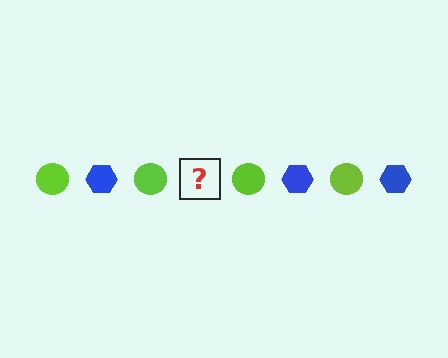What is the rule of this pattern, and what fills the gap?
The rule is that the pattern alternates between lime circle and blue hexagon. The gap should be filled with a blue hexagon.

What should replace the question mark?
The question mark should be replaced with a blue hexagon.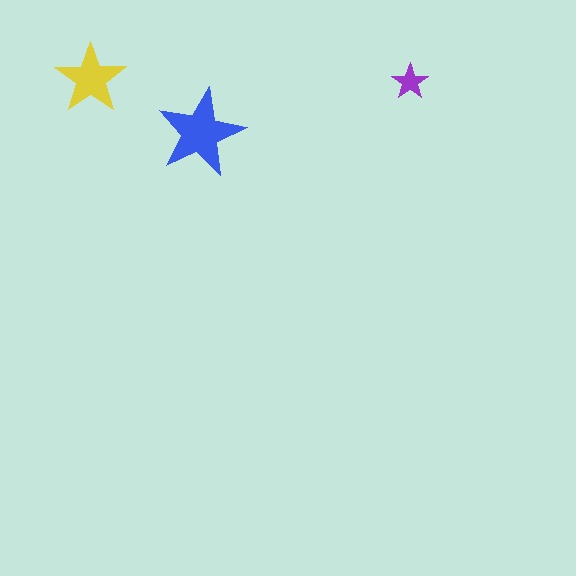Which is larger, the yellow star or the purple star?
The yellow one.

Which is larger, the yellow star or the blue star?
The blue one.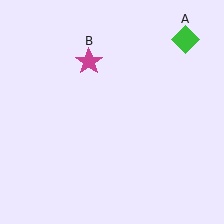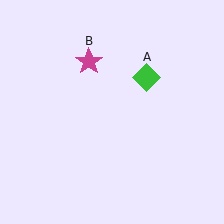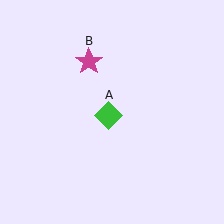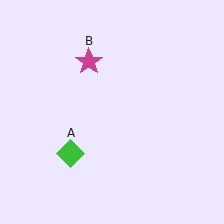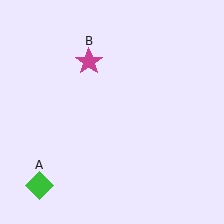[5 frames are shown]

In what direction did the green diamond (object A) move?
The green diamond (object A) moved down and to the left.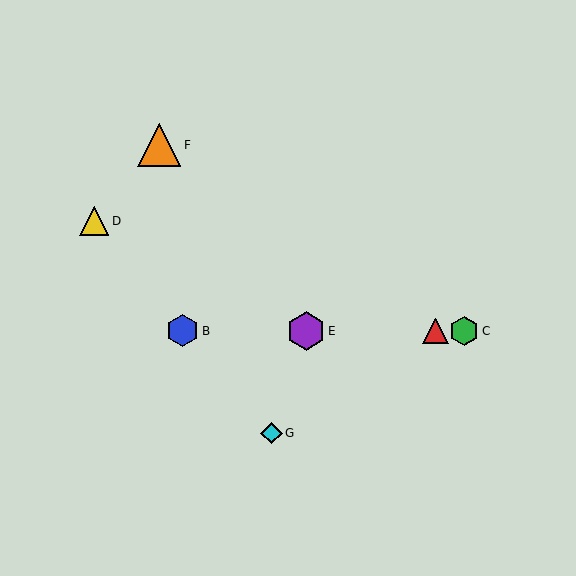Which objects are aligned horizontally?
Objects A, B, C, E are aligned horizontally.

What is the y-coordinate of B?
Object B is at y≈331.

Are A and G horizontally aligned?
No, A is at y≈331 and G is at y≈433.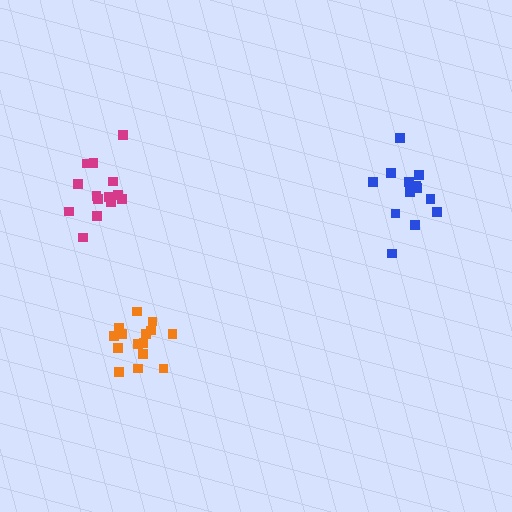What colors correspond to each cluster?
The clusters are colored: magenta, blue, orange.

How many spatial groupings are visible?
There are 3 spatial groupings.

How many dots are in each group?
Group 1: 14 dots, Group 2: 13 dots, Group 3: 15 dots (42 total).